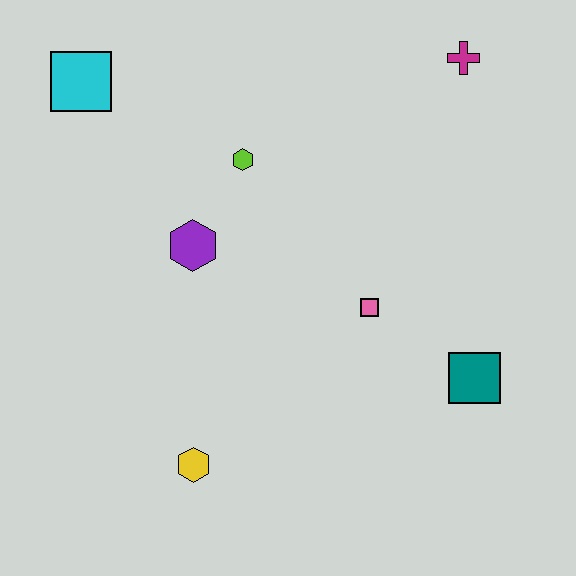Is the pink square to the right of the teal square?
No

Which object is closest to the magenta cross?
The lime hexagon is closest to the magenta cross.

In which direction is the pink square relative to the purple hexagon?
The pink square is to the right of the purple hexagon.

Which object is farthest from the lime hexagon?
The teal square is farthest from the lime hexagon.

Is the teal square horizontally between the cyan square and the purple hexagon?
No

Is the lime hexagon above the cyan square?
No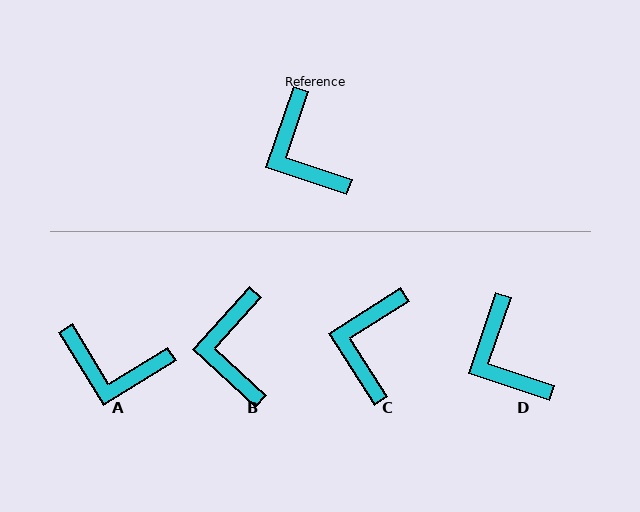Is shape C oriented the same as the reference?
No, it is off by about 39 degrees.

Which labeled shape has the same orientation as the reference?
D.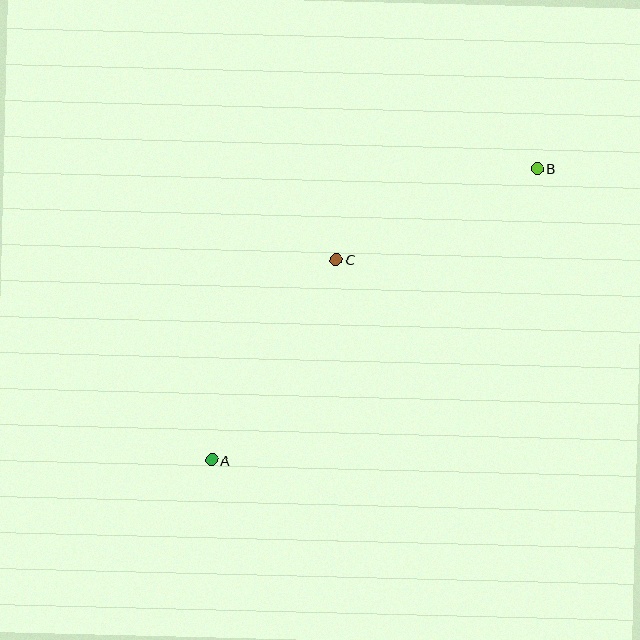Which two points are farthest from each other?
Points A and B are farthest from each other.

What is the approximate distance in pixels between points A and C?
The distance between A and C is approximately 236 pixels.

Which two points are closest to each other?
Points B and C are closest to each other.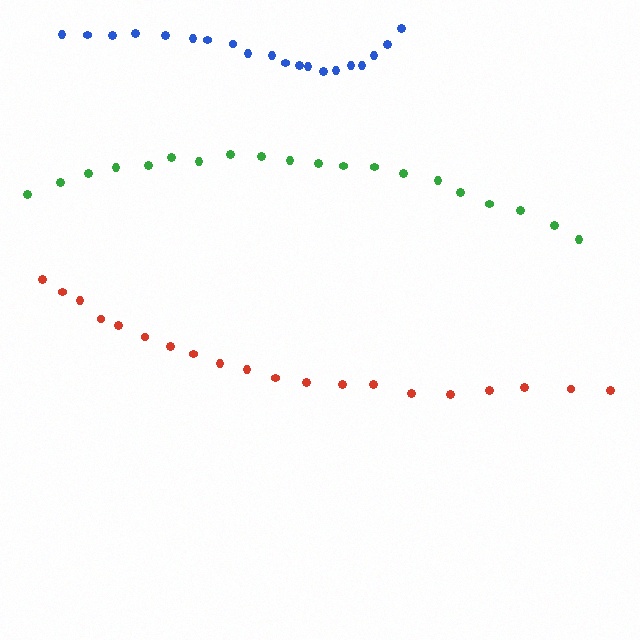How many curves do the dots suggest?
There are 3 distinct paths.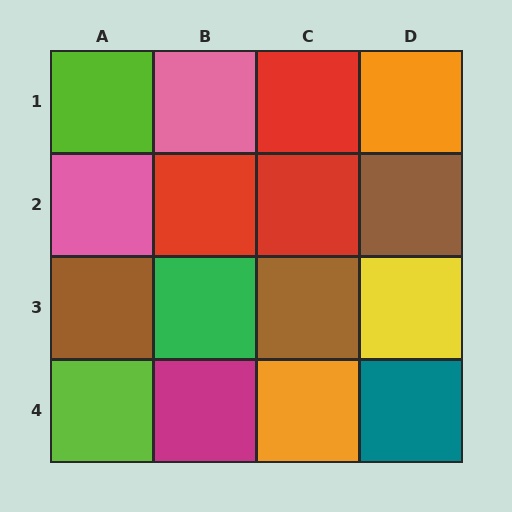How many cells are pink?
2 cells are pink.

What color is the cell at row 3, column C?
Brown.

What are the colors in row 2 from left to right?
Pink, red, red, brown.